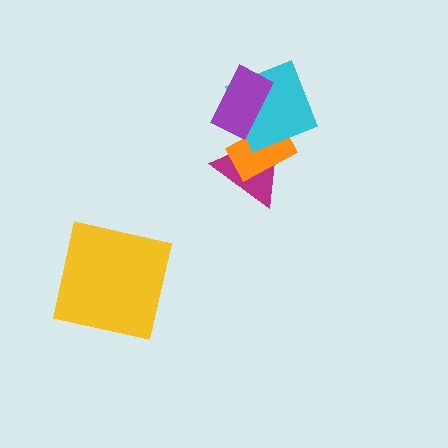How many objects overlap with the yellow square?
0 objects overlap with the yellow square.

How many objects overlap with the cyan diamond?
3 objects overlap with the cyan diamond.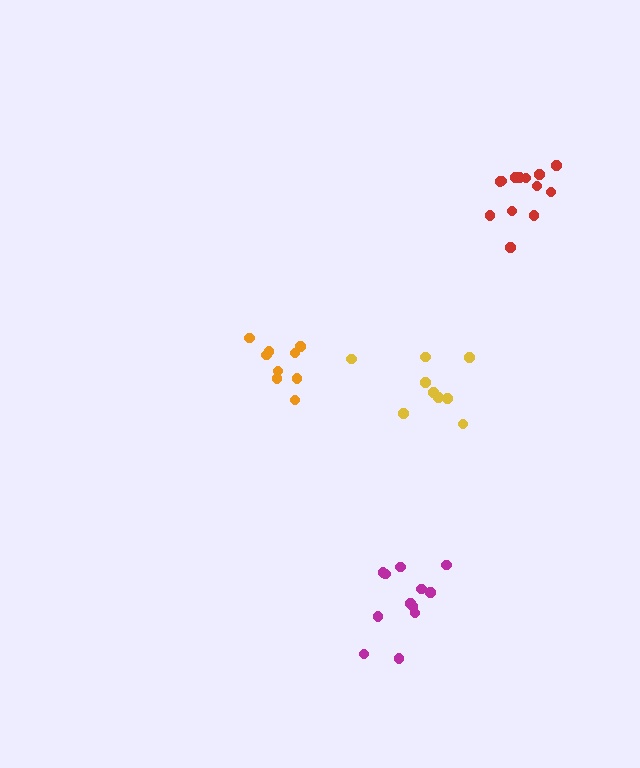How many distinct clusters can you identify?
There are 4 distinct clusters.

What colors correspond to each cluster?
The clusters are colored: yellow, red, orange, magenta.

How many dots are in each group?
Group 1: 9 dots, Group 2: 13 dots, Group 3: 9 dots, Group 4: 12 dots (43 total).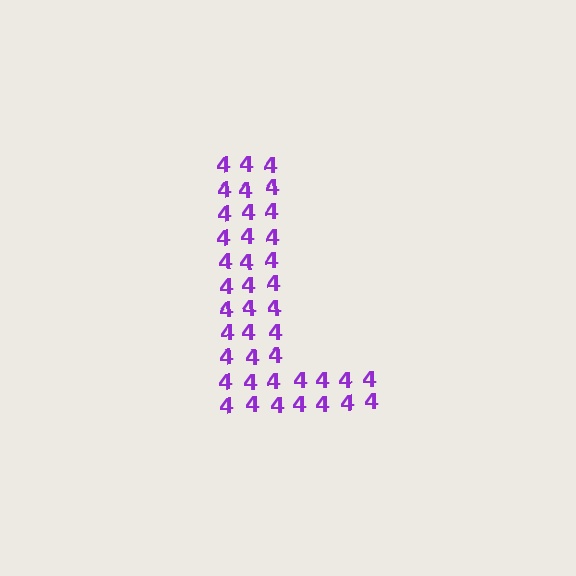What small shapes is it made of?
It is made of small digit 4's.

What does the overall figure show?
The overall figure shows the letter L.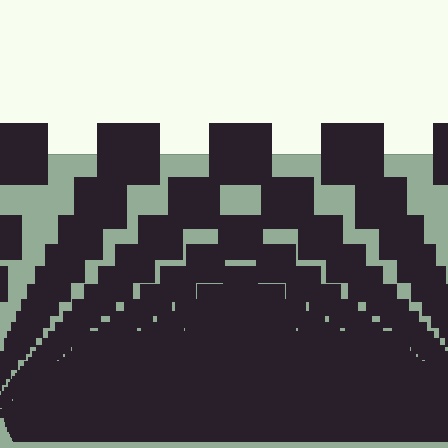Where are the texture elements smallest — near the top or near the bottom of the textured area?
Near the bottom.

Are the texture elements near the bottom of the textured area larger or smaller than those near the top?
Smaller. The gradient is inverted — elements near the bottom are smaller and denser.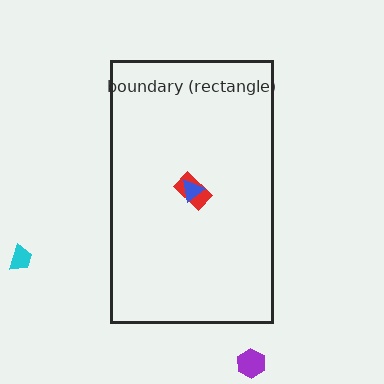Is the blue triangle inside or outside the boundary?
Inside.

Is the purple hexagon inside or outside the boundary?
Outside.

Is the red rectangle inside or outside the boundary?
Inside.